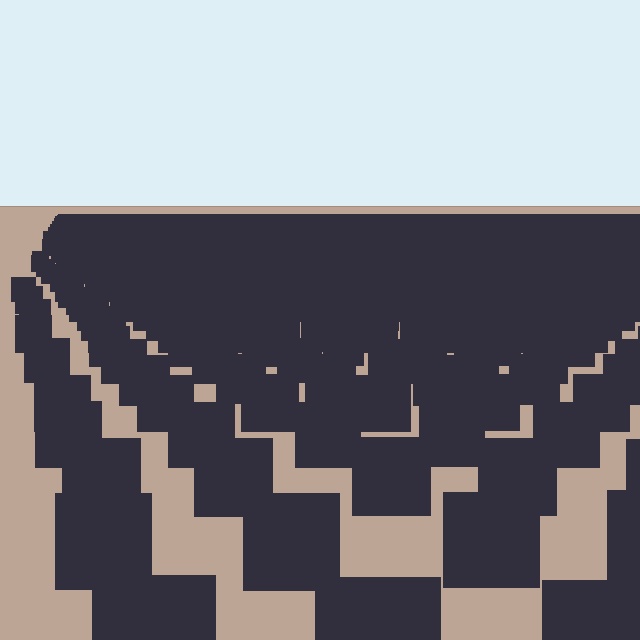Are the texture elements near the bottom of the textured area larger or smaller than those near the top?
Larger. Near the bottom, elements are closer to the viewer and appear at a bigger on-screen size.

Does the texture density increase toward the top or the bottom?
Density increases toward the top.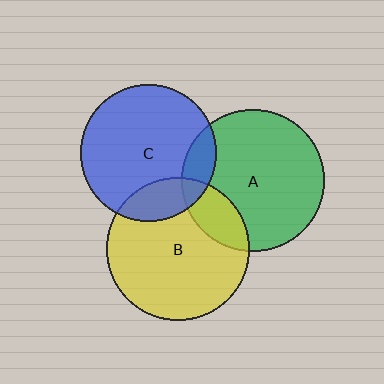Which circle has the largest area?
Circle B (yellow).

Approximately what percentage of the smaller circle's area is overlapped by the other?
Approximately 20%.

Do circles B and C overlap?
Yes.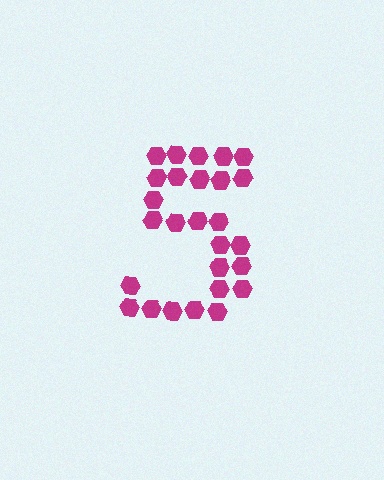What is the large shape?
The large shape is the digit 5.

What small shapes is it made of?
It is made of small hexagons.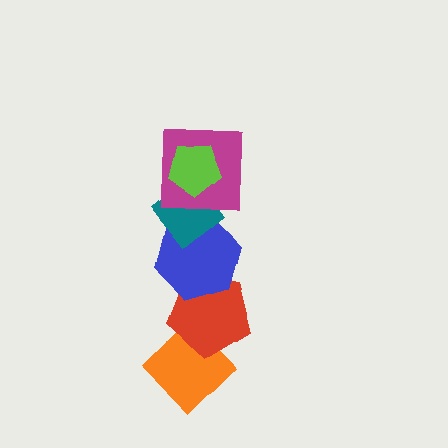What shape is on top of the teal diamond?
The magenta square is on top of the teal diamond.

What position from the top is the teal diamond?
The teal diamond is 3rd from the top.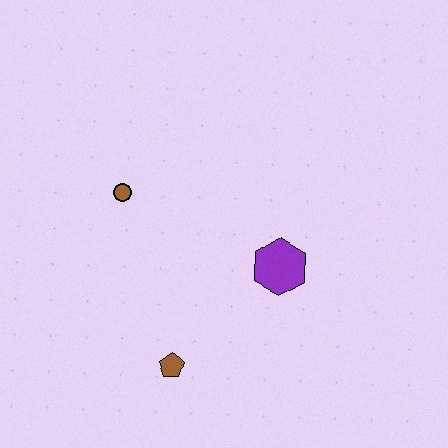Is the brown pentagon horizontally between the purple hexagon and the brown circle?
Yes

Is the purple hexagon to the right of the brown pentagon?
Yes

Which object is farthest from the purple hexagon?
The brown circle is farthest from the purple hexagon.